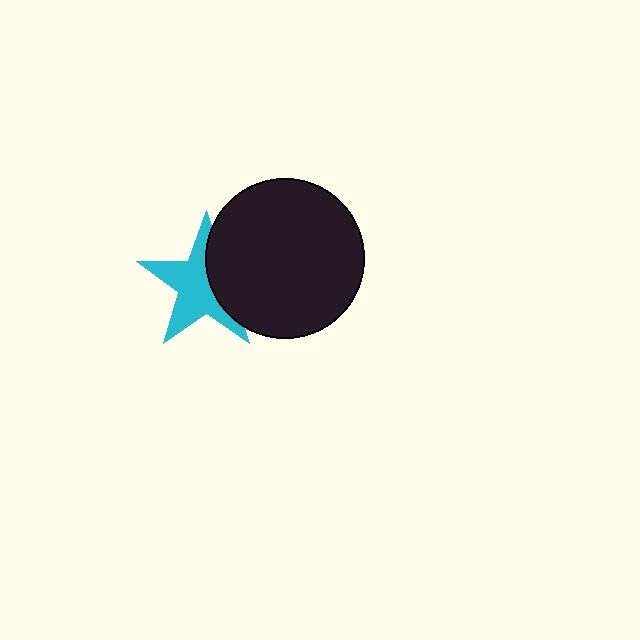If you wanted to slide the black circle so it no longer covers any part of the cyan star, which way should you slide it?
Slide it right — that is the most direct way to separate the two shapes.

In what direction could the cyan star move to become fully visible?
The cyan star could move left. That would shift it out from behind the black circle entirely.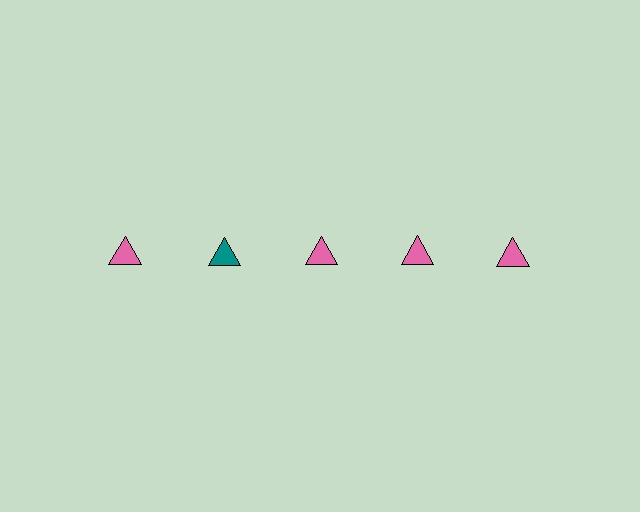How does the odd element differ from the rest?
It has a different color: teal instead of pink.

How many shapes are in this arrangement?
There are 5 shapes arranged in a grid pattern.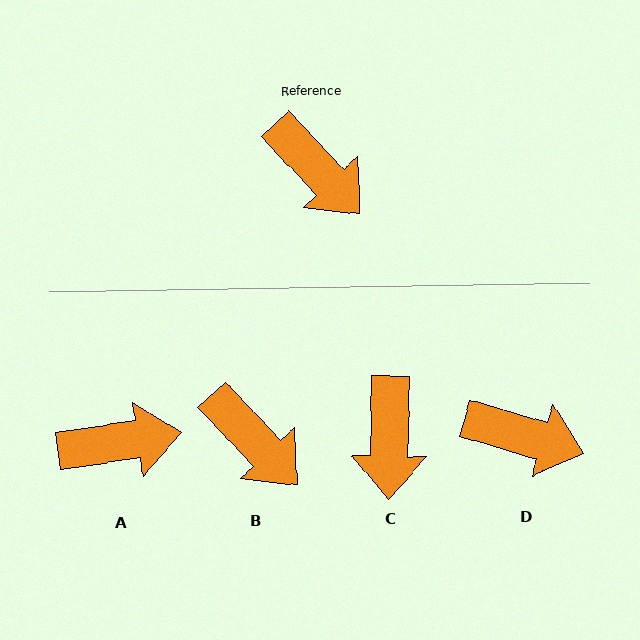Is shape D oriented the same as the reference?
No, it is off by about 31 degrees.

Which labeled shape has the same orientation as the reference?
B.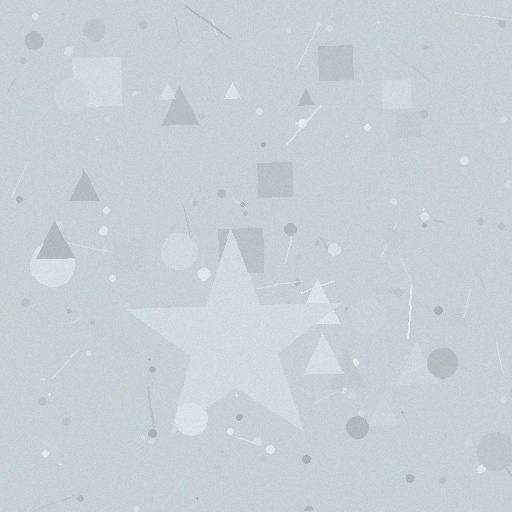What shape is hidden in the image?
A star is hidden in the image.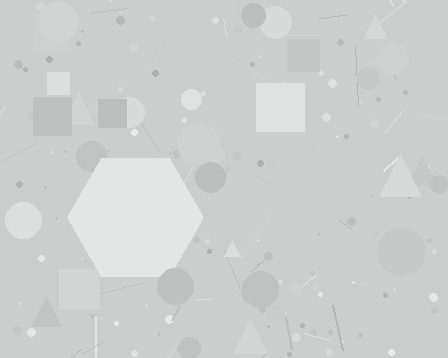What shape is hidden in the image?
A hexagon is hidden in the image.